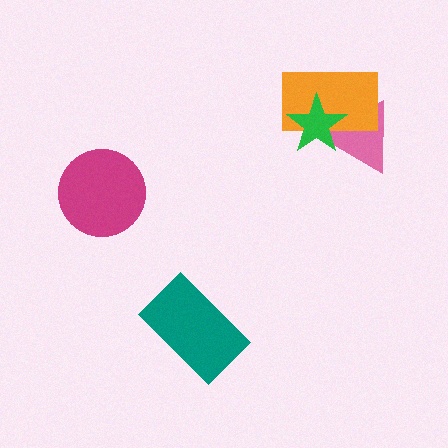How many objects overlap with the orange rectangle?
2 objects overlap with the orange rectangle.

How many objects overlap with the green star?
2 objects overlap with the green star.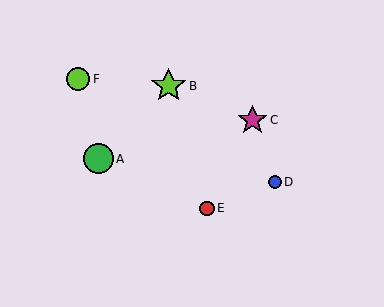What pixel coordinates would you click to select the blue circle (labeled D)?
Click at (275, 182) to select the blue circle D.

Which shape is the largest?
The lime star (labeled B) is the largest.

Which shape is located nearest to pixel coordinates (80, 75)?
The lime circle (labeled F) at (78, 79) is nearest to that location.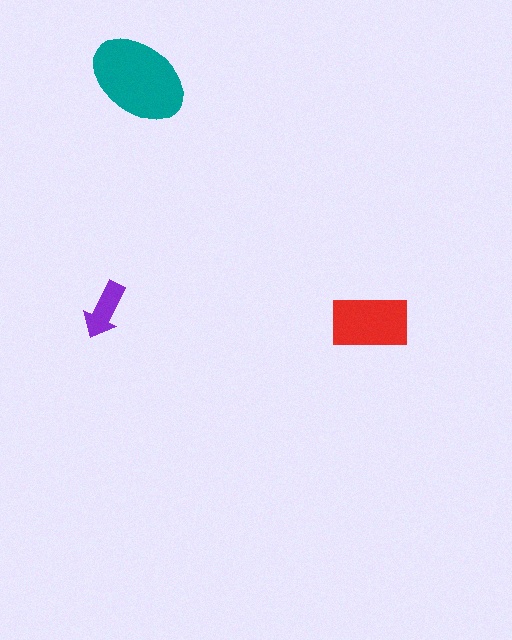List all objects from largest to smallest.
The teal ellipse, the red rectangle, the purple arrow.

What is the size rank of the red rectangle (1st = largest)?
2nd.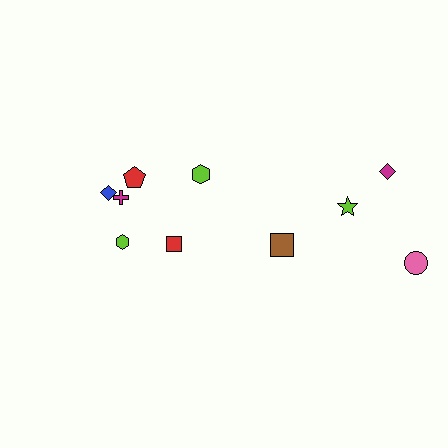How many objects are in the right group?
There are 4 objects.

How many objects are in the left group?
There are 6 objects.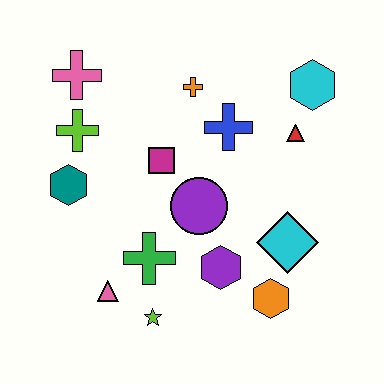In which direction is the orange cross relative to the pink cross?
The orange cross is to the right of the pink cross.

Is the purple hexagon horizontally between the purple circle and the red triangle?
Yes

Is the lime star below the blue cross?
Yes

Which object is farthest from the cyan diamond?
The pink cross is farthest from the cyan diamond.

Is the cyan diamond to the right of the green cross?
Yes